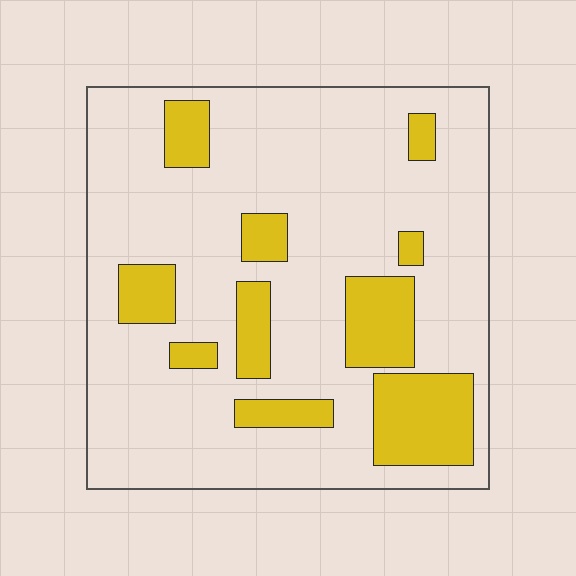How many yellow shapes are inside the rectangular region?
10.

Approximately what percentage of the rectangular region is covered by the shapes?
Approximately 20%.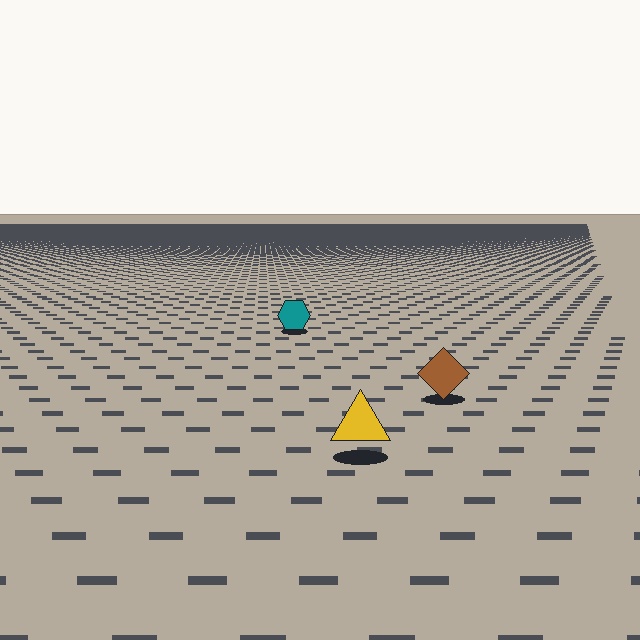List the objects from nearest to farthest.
From nearest to farthest: the yellow triangle, the brown diamond, the teal hexagon.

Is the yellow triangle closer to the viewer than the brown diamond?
Yes. The yellow triangle is closer — you can tell from the texture gradient: the ground texture is coarser near it.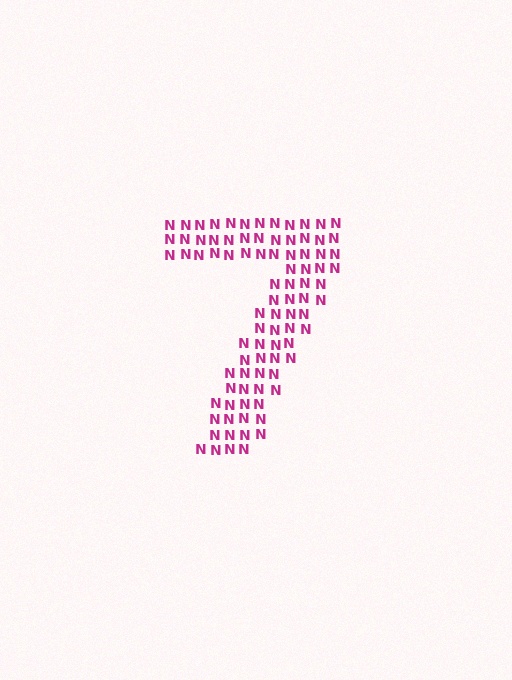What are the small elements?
The small elements are letter N's.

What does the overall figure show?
The overall figure shows the digit 7.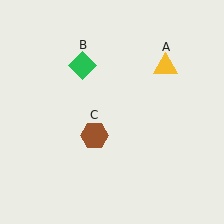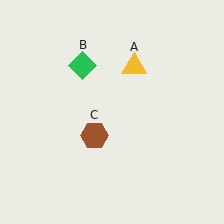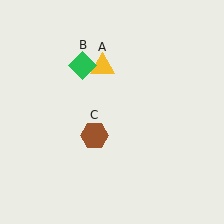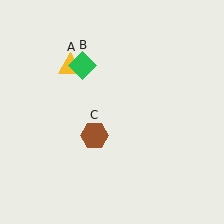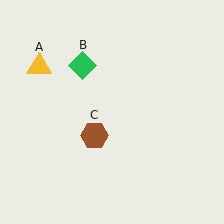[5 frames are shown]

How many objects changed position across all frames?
1 object changed position: yellow triangle (object A).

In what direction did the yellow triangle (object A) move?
The yellow triangle (object A) moved left.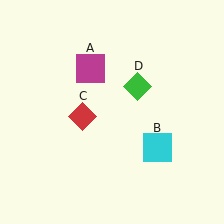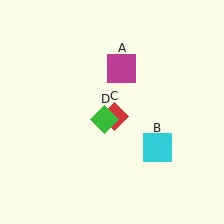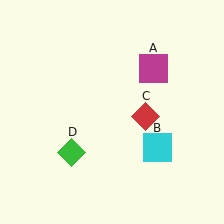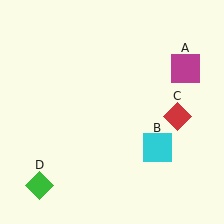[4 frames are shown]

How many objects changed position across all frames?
3 objects changed position: magenta square (object A), red diamond (object C), green diamond (object D).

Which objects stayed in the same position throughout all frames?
Cyan square (object B) remained stationary.